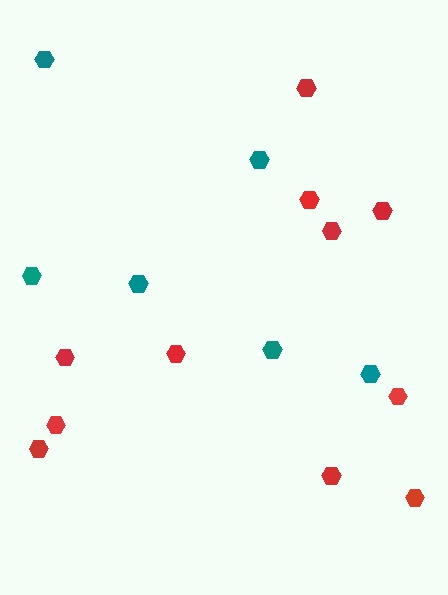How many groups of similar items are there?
There are 2 groups: one group of red hexagons (11) and one group of teal hexagons (6).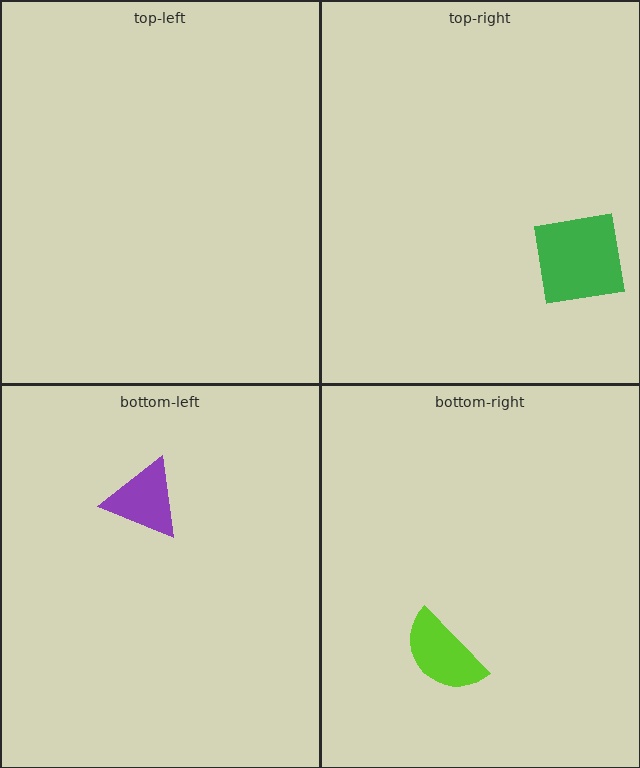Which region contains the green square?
The top-right region.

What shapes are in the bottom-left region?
The purple triangle.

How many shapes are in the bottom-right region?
1.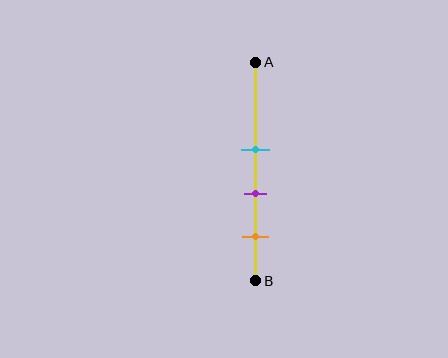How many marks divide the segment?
There are 3 marks dividing the segment.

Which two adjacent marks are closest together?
The cyan and purple marks are the closest adjacent pair.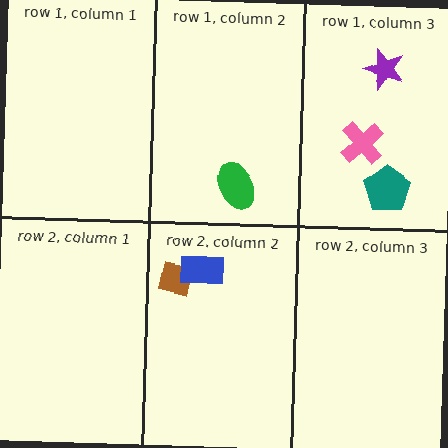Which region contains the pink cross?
The row 1, column 3 region.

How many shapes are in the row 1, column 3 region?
3.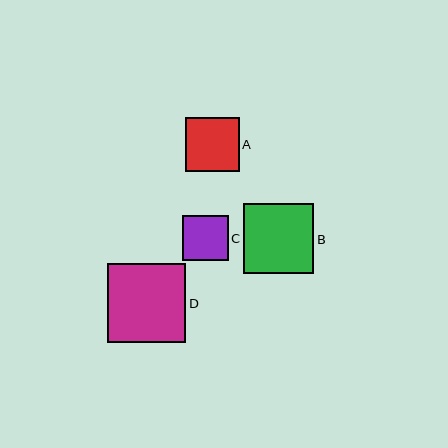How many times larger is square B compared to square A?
Square B is approximately 1.3 times the size of square A.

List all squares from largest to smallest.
From largest to smallest: D, B, A, C.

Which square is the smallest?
Square C is the smallest with a size of approximately 45 pixels.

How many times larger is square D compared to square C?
Square D is approximately 1.7 times the size of square C.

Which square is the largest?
Square D is the largest with a size of approximately 79 pixels.